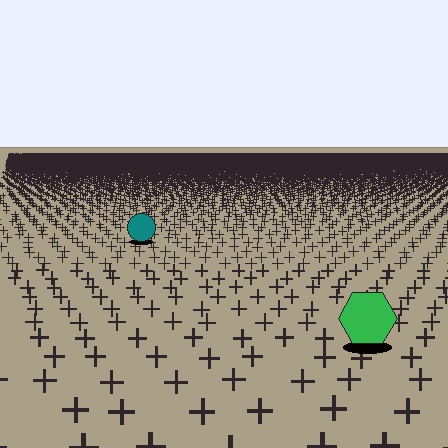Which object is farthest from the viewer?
The teal circle is farthest from the viewer. It appears smaller and the ground texture around it is denser.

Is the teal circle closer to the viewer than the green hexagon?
No. The green hexagon is closer — you can tell from the texture gradient: the ground texture is coarser near it.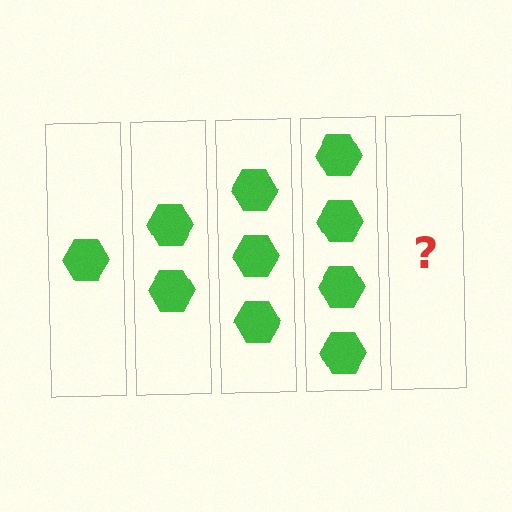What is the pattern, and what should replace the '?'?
The pattern is that each step adds one more hexagon. The '?' should be 5 hexagons.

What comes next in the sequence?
The next element should be 5 hexagons.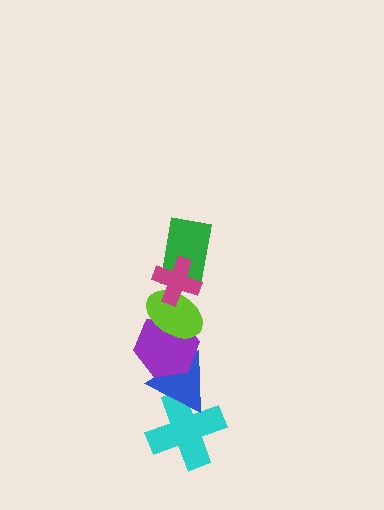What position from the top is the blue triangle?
The blue triangle is 5th from the top.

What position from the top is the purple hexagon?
The purple hexagon is 4th from the top.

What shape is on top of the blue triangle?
The purple hexagon is on top of the blue triangle.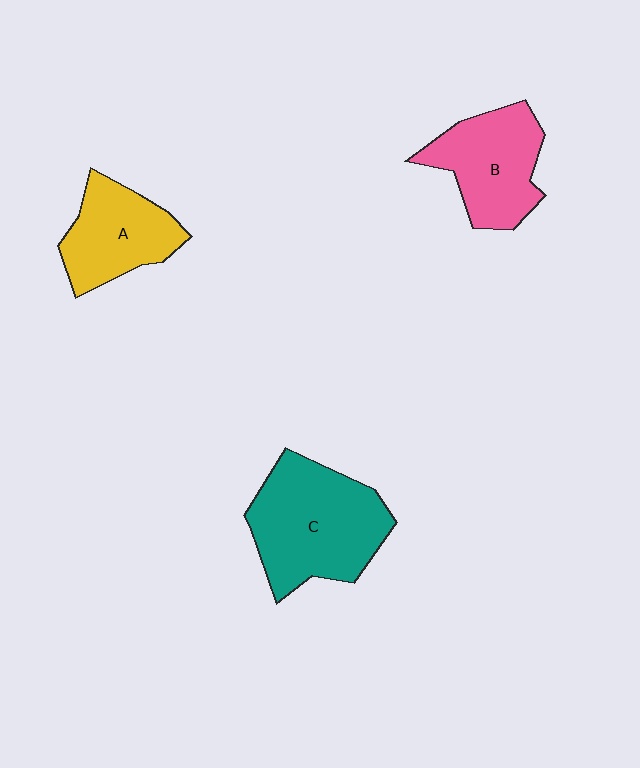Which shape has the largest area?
Shape C (teal).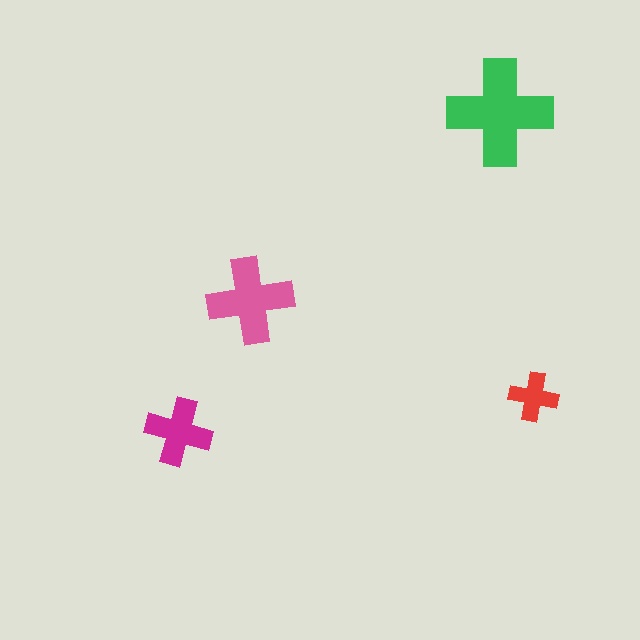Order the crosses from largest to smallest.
the green one, the pink one, the magenta one, the red one.